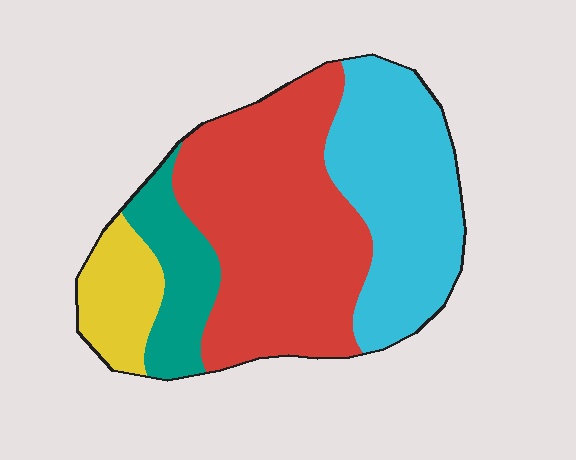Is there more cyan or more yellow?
Cyan.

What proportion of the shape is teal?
Teal covers 13% of the shape.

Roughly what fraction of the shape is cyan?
Cyan covers around 30% of the shape.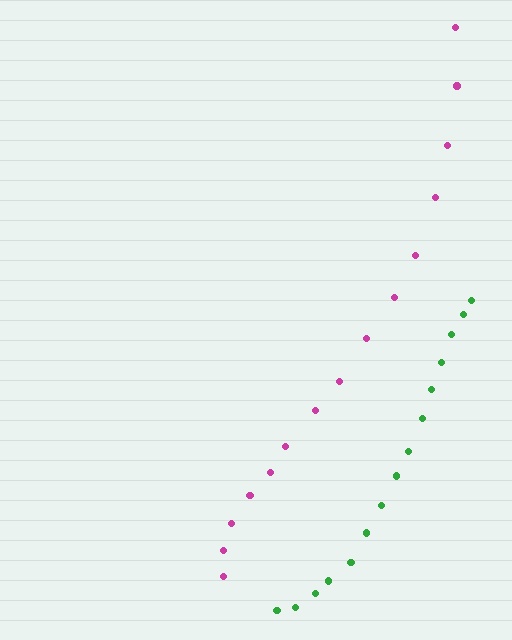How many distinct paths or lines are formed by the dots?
There are 2 distinct paths.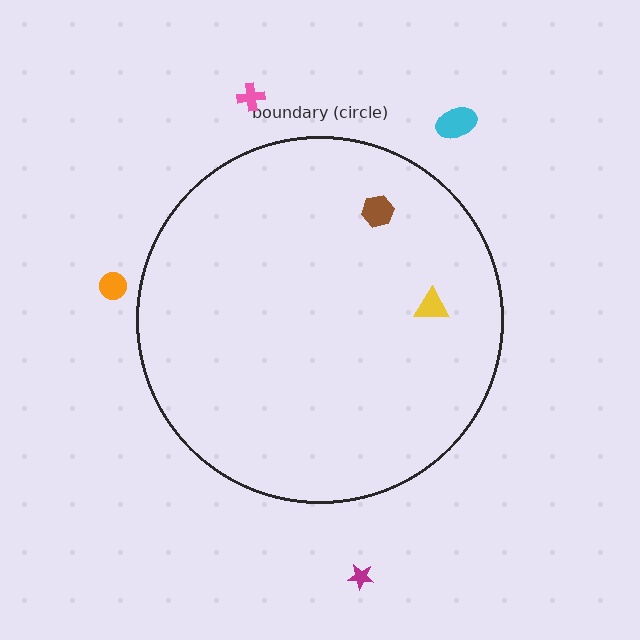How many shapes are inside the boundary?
2 inside, 4 outside.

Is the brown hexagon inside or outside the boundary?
Inside.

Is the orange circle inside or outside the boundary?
Outside.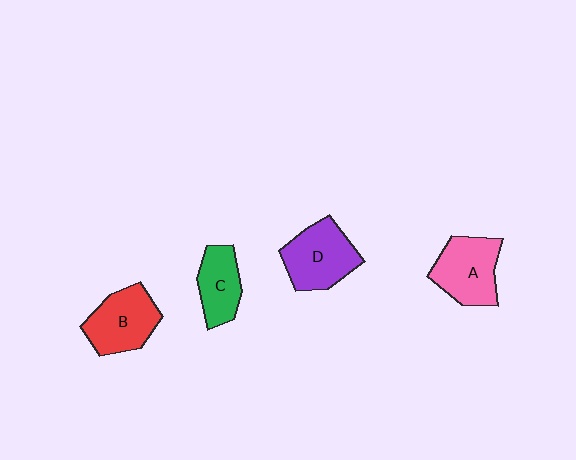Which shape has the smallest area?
Shape C (green).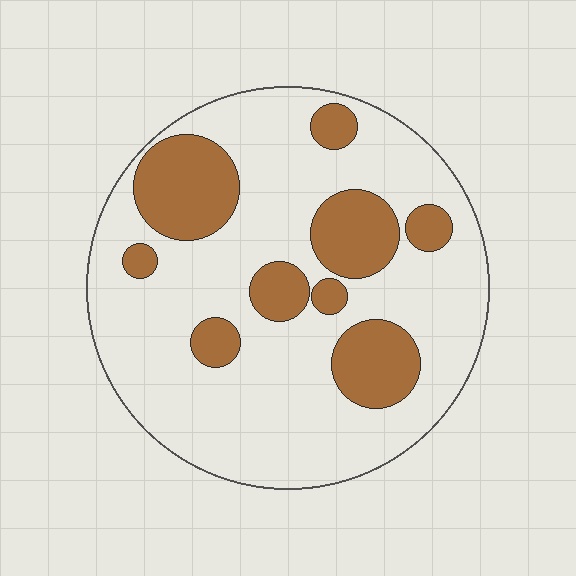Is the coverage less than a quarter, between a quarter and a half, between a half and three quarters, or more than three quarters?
Between a quarter and a half.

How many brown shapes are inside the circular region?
9.